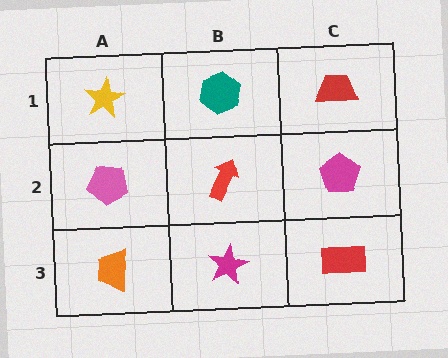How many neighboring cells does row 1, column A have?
2.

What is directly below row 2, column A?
An orange trapezoid.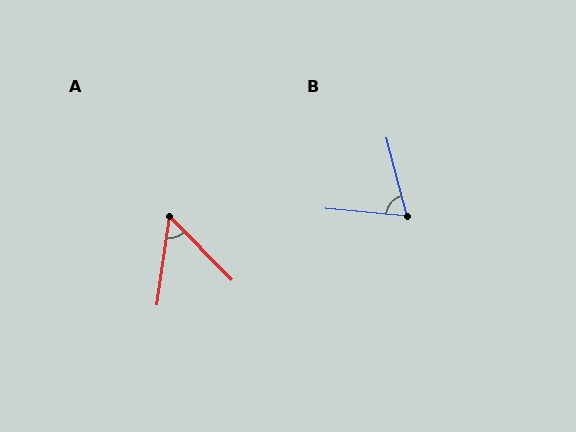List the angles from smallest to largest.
A (52°), B (70°).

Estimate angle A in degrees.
Approximately 52 degrees.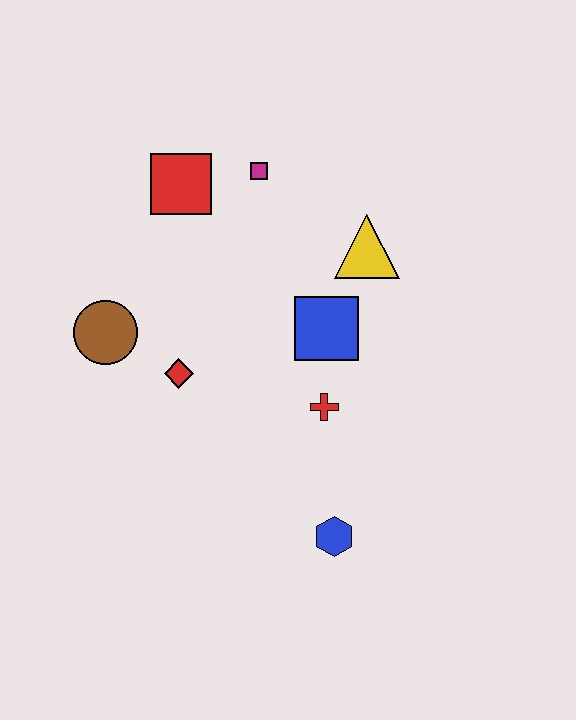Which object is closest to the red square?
The magenta square is closest to the red square.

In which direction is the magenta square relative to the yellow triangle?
The magenta square is to the left of the yellow triangle.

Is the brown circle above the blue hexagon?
Yes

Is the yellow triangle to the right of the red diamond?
Yes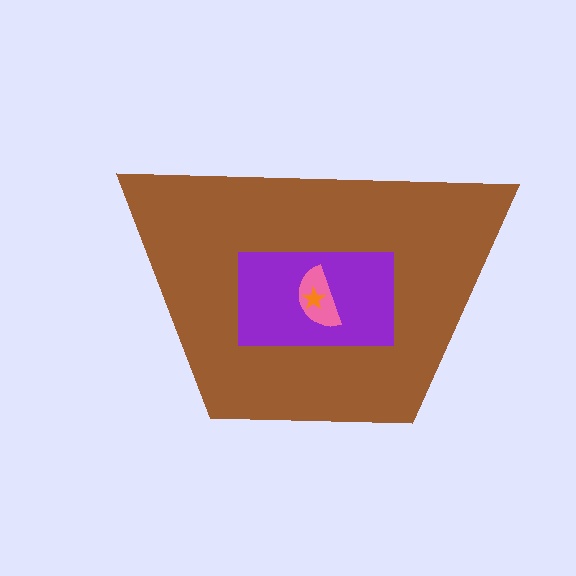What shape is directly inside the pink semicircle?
The orange star.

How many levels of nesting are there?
4.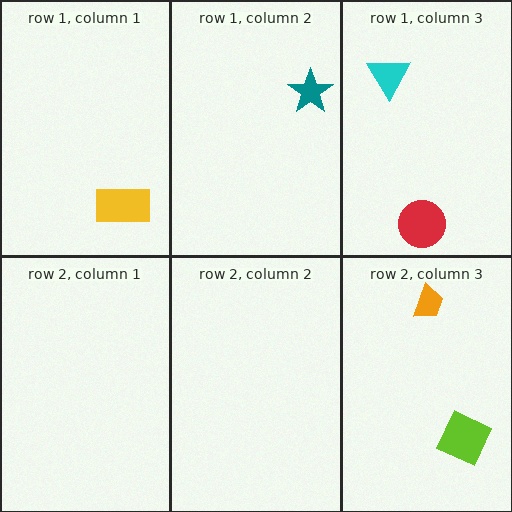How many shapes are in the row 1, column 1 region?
1.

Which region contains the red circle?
The row 1, column 3 region.